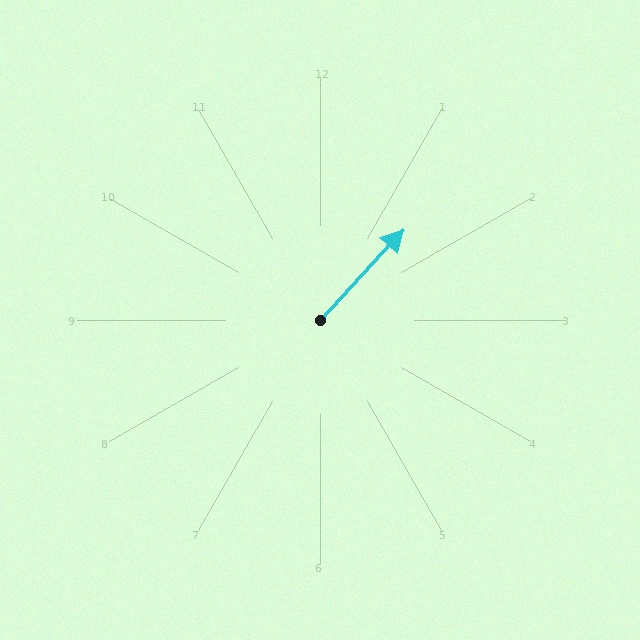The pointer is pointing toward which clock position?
Roughly 1 o'clock.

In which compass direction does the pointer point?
Northeast.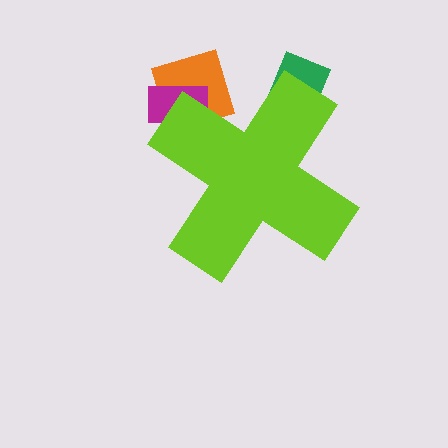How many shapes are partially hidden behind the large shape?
3 shapes are partially hidden.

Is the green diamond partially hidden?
Yes, the green diamond is partially hidden behind the lime cross.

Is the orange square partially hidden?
Yes, the orange square is partially hidden behind the lime cross.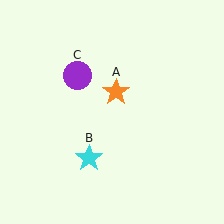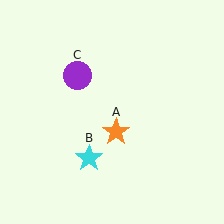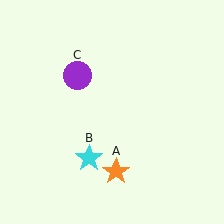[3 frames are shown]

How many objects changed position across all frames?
1 object changed position: orange star (object A).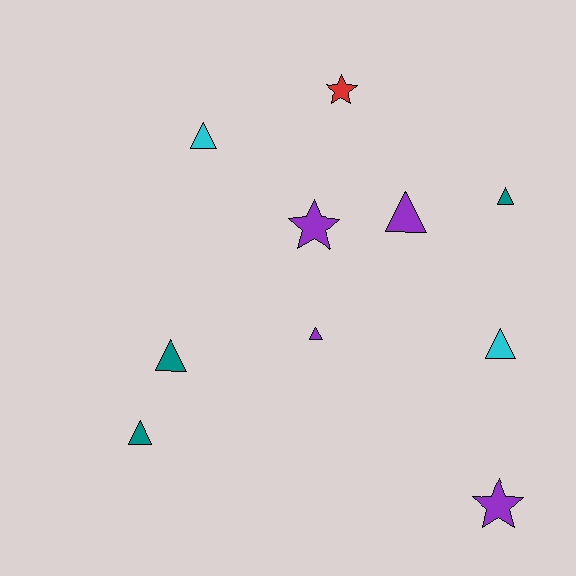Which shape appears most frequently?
Triangle, with 7 objects.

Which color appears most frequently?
Purple, with 4 objects.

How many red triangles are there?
There are no red triangles.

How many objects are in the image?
There are 10 objects.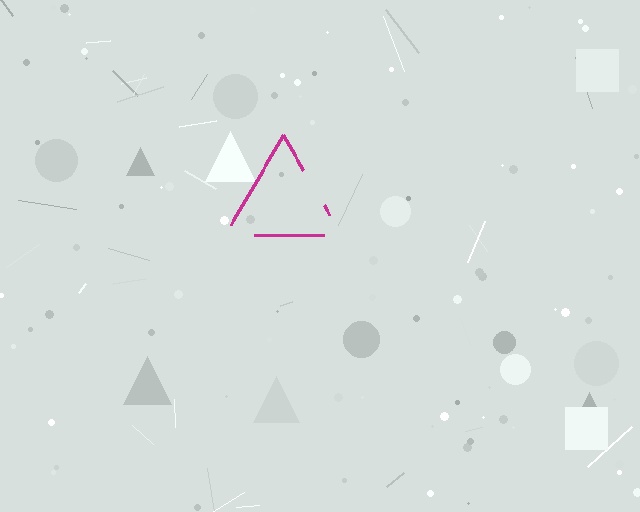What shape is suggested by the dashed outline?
The dashed outline suggests a triangle.